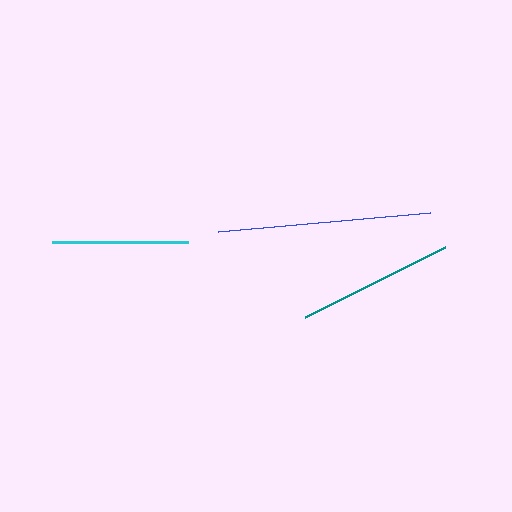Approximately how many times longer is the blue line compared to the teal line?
The blue line is approximately 1.4 times the length of the teal line.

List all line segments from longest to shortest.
From longest to shortest: blue, teal, cyan.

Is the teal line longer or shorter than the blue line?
The blue line is longer than the teal line.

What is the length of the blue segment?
The blue segment is approximately 213 pixels long.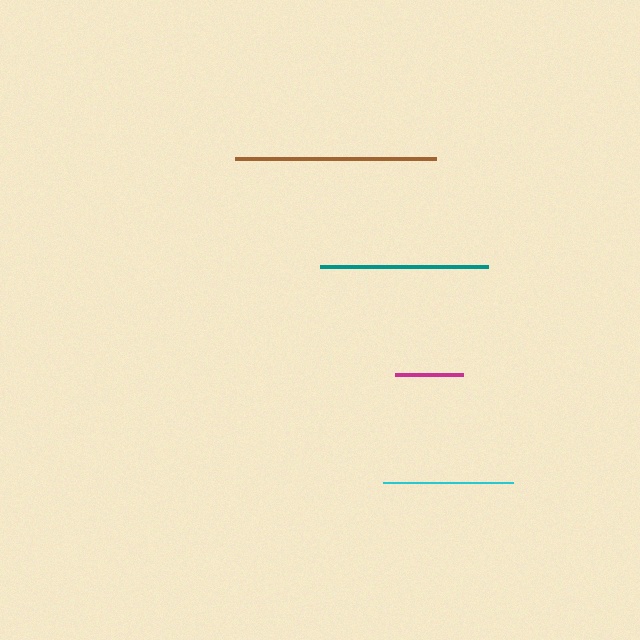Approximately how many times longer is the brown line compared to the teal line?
The brown line is approximately 1.2 times the length of the teal line.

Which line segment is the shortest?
The magenta line is the shortest at approximately 68 pixels.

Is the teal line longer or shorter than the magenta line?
The teal line is longer than the magenta line.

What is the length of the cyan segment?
The cyan segment is approximately 130 pixels long.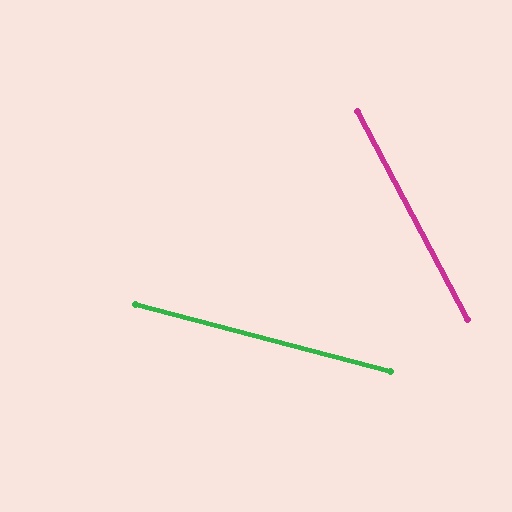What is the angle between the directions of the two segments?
Approximately 48 degrees.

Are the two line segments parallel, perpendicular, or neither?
Neither parallel nor perpendicular — they differ by about 48°.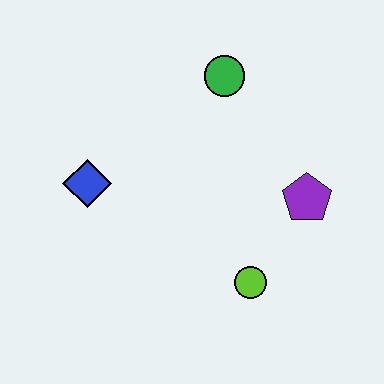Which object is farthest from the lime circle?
The green circle is farthest from the lime circle.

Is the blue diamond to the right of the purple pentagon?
No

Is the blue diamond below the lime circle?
No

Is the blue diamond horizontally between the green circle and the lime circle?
No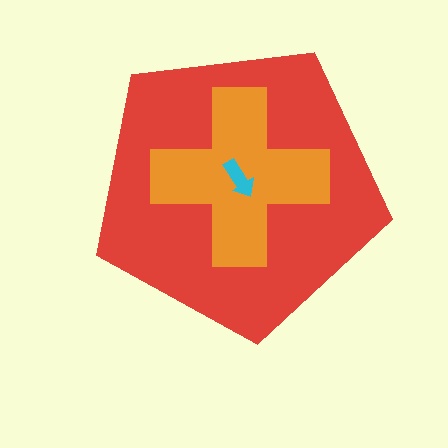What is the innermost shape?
The cyan arrow.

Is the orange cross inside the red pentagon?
Yes.